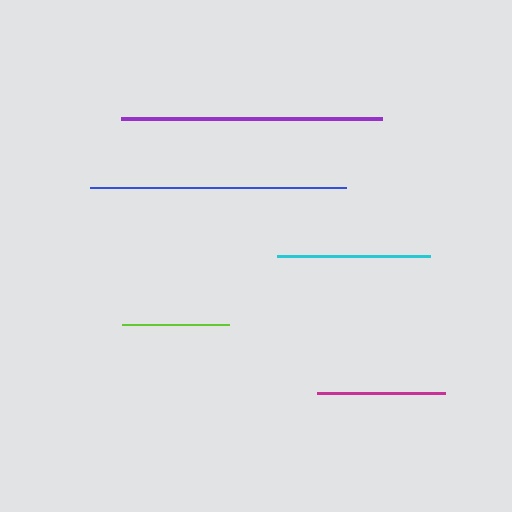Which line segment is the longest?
The purple line is the longest at approximately 261 pixels.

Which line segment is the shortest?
The lime line is the shortest at approximately 107 pixels.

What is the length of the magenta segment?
The magenta segment is approximately 128 pixels long.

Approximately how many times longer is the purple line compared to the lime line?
The purple line is approximately 2.4 times the length of the lime line.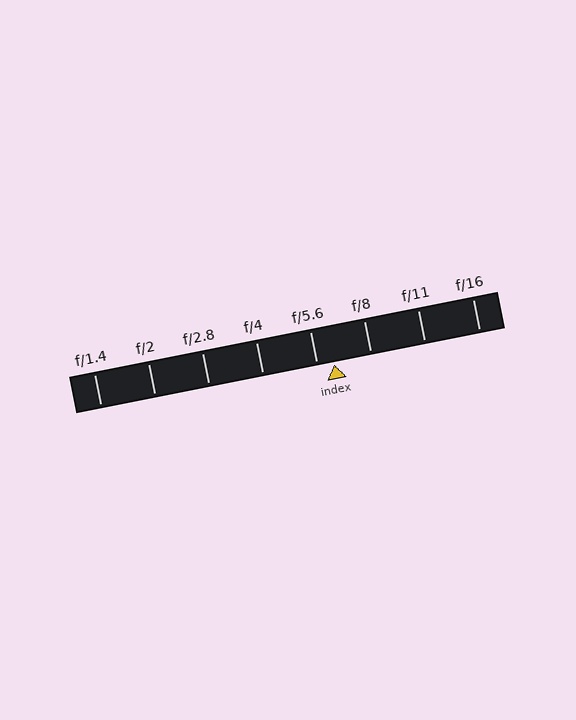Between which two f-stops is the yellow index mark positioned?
The index mark is between f/5.6 and f/8.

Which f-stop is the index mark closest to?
The index mark is closest to f/5.6.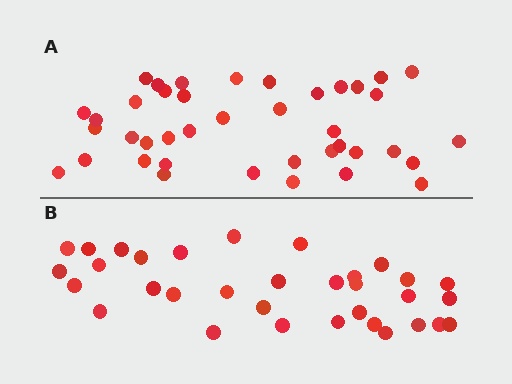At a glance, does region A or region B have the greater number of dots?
Region A (the top region) has more dots.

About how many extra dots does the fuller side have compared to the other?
Region A has roughly 8 or so more dots than region B.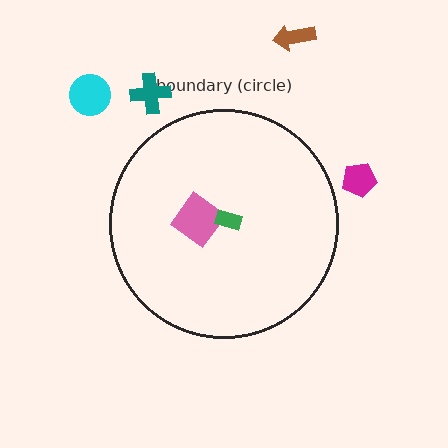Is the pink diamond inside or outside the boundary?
Inside.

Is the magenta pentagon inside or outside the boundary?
Outside.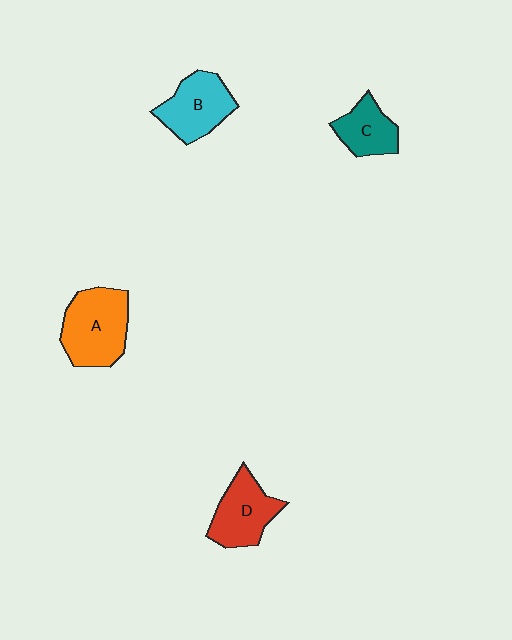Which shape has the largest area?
Shape A (orange).